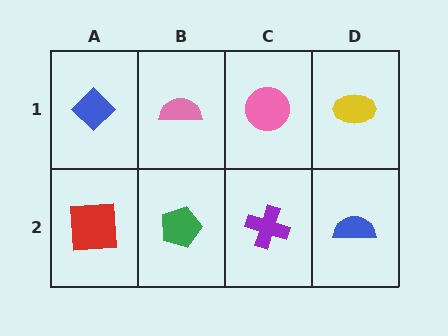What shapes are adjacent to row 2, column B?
A pink semicircle (row 1, column B), a red square (row 2, column A), a purple cross (row 2, column C).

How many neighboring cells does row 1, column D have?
2.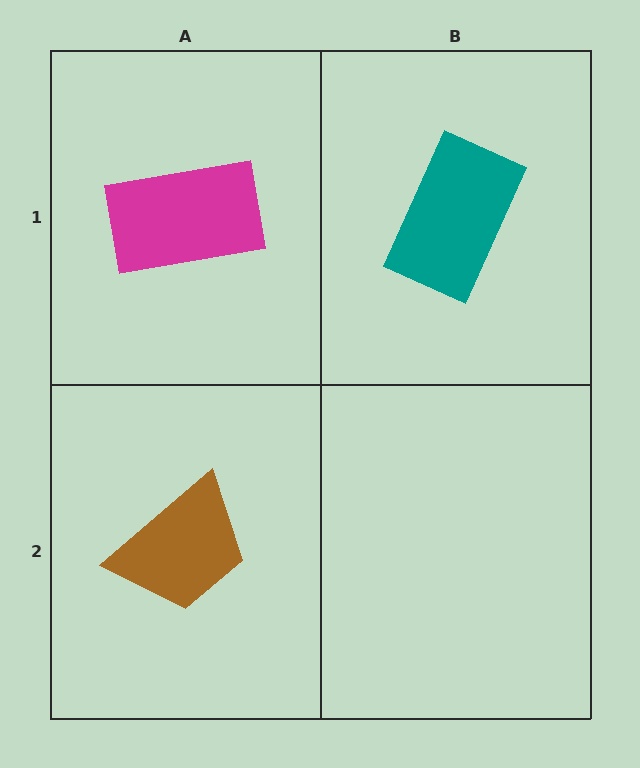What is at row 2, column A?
A brown trapezoid.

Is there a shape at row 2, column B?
No, that cell is empty.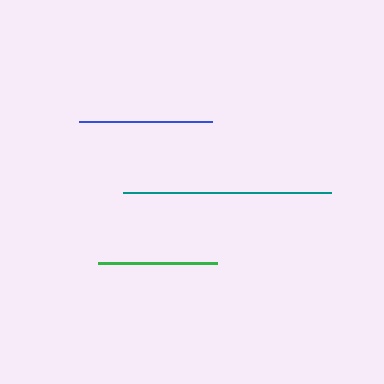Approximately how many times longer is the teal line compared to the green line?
The teal line is approximately 1.8 times the length of the green line.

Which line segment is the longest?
The teal line is the longest at approximately 208 pixels.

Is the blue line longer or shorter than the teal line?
The teal line is longer than the blue line.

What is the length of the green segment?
The green segment is approximately 118 pixels long.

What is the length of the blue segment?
The blue segment is approximately 133 pixels long.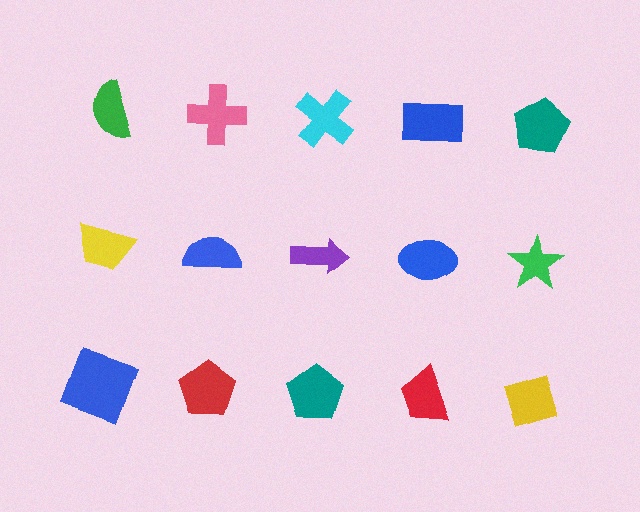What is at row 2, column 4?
A blue ellipse.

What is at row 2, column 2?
A blue semicircle.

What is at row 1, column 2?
A pink cross.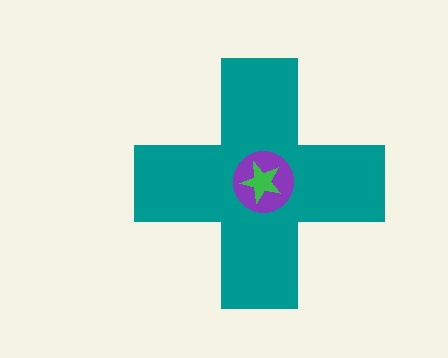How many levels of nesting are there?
3.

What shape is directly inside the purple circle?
The green star.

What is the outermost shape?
The teal cross.